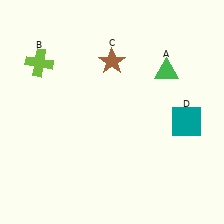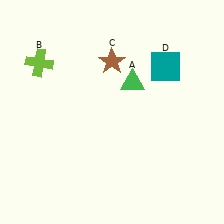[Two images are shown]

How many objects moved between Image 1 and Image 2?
2 objects moved between the two images.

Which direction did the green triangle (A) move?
The green triangle (A) moved left.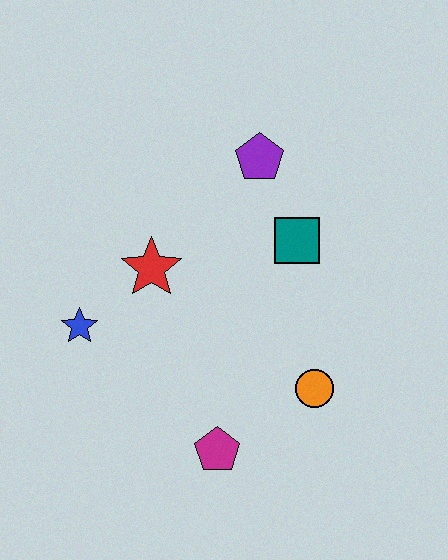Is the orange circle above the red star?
No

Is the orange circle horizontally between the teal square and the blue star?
No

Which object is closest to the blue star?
The red star is closest to the blue star.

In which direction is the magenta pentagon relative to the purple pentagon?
The magenta pentagon is below the purple pentagon.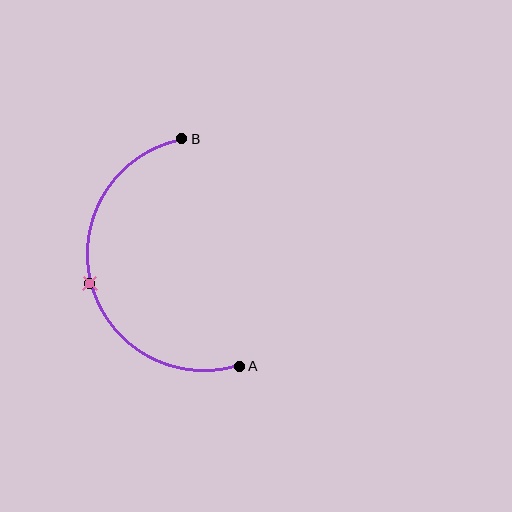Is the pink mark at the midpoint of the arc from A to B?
Yes. The pink mark lies on the arc at equal arc-length from both A and B — it is the arc midpoint.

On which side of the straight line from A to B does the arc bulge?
The arc bulges to the left of the straight line connecting A and B.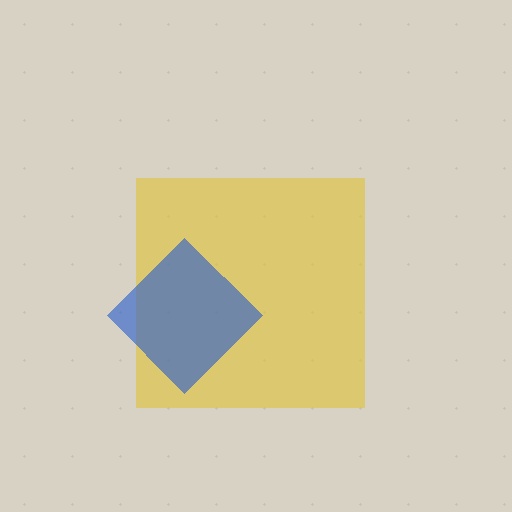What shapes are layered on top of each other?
The layered shapes are: a yellow square, a blue diamond.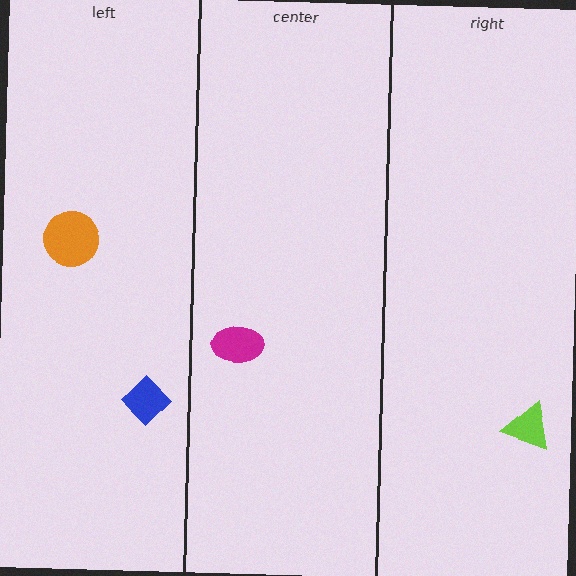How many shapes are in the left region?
2.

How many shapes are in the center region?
1.